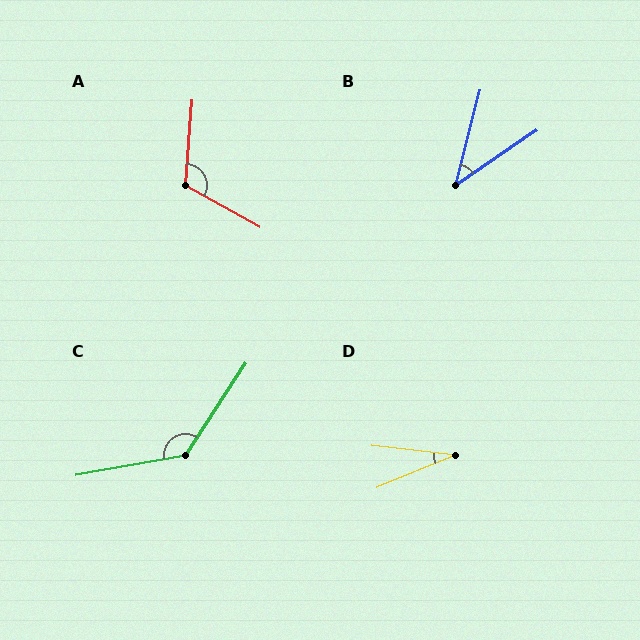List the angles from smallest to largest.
D (29°), B (42°), A (115°), C (133°).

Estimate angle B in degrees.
Approximately 42 degrees.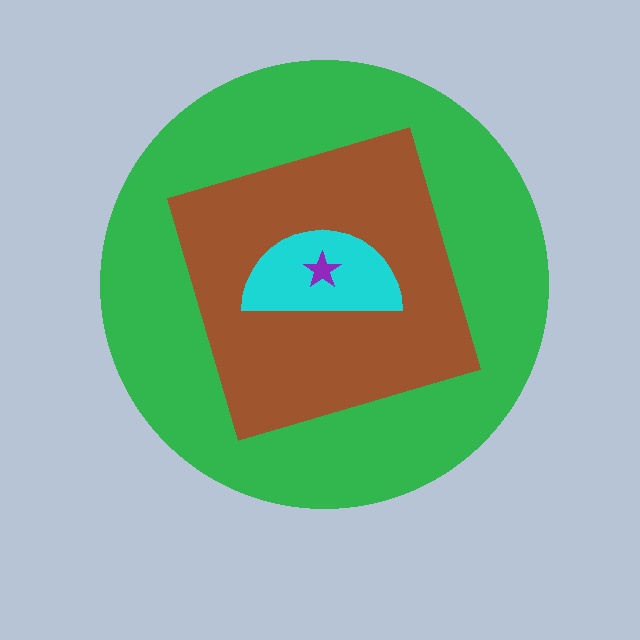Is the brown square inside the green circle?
Yes.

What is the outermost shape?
The green circle.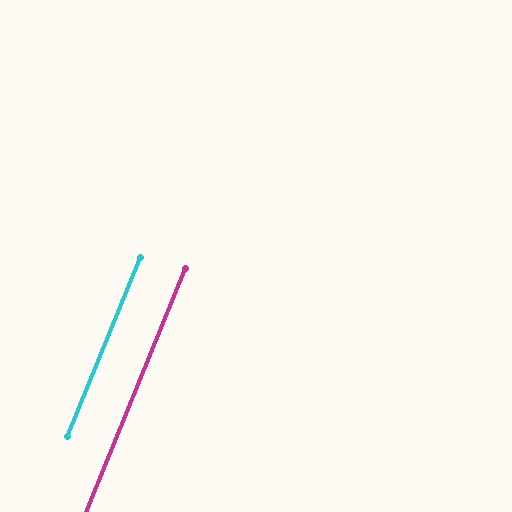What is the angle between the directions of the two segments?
Approximately 0 degrees.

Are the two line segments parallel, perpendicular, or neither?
Parallel — their directions differ by only 0.1°.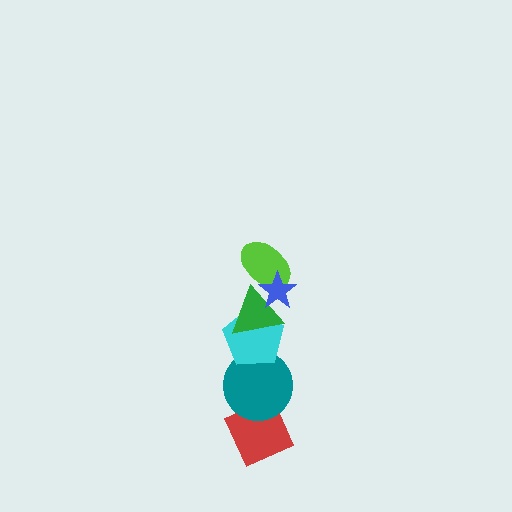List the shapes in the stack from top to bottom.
From top to bottom: the blue star, the lime ellipse, the green triangle, the cyan pentagon, the teal circle, the red diamond.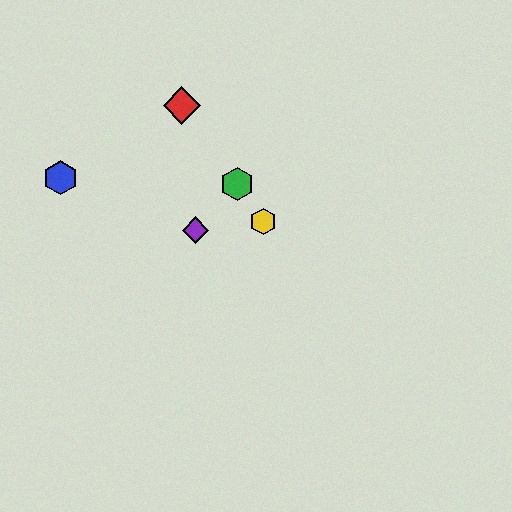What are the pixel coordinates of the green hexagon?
The green hexagon is at (237, 184).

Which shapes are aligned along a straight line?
The red diamond, the green hexagon, the yellow hexagon are aligned along a straight line.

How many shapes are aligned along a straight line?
3 shapes (the red diamond, the green hexagon, the yellow hexagon) are aligned along a straight line.